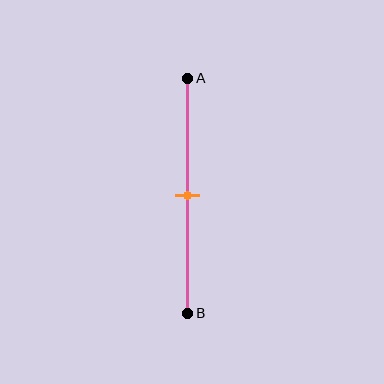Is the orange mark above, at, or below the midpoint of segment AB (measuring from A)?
The orange mark is approximately at the midpoint of segment AB.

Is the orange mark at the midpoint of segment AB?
Yes, the mark is approximately at the midpoint.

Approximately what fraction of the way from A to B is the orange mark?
The orange mark is approximately 50% of the way from A to B.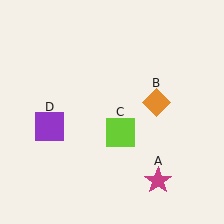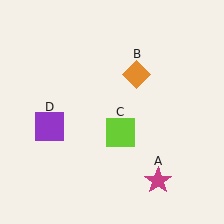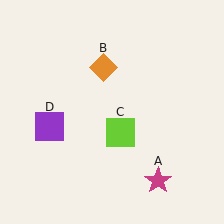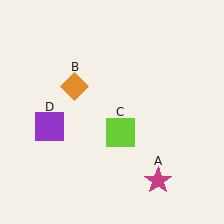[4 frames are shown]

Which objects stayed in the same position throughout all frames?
Magenta star (object A) and lime square (object C) and purple square (object D) remained stationary.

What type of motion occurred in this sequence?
The orange diamond (object B) rotated counterclockwise around the center of the scene.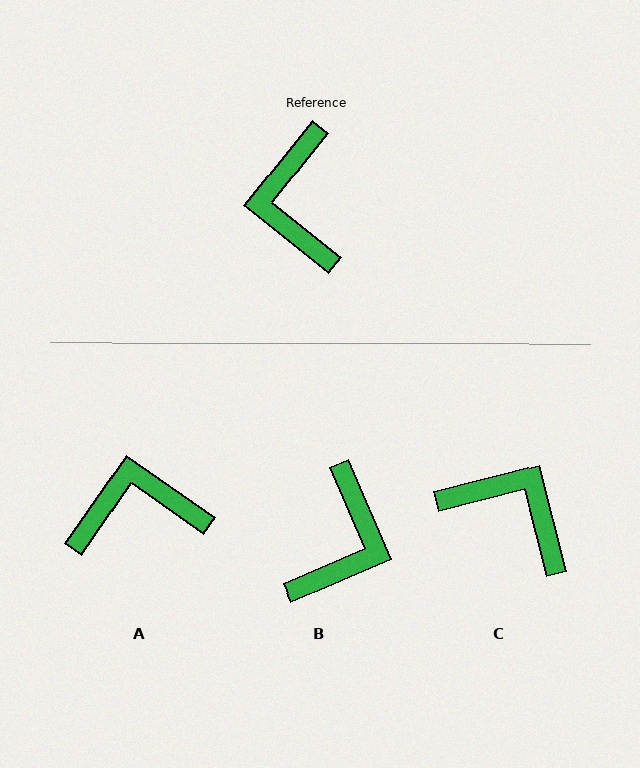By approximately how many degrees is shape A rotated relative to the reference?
Approximately 86 degrees clockwise.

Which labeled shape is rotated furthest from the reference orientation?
B, about 151 degrees away.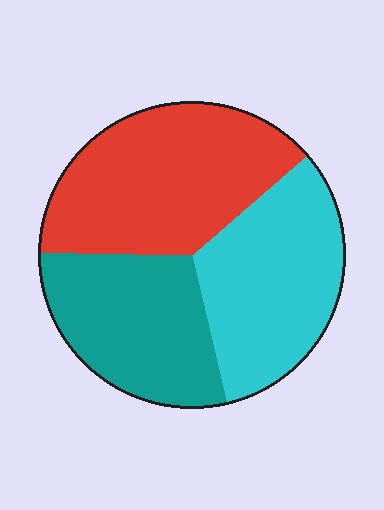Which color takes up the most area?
Red, at roughly 40%.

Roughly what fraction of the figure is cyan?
Cyan covers roughly 30% of the figure.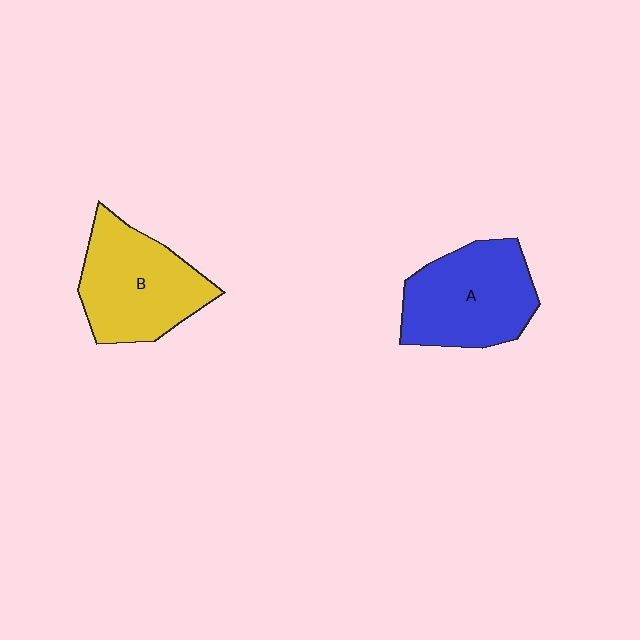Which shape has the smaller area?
Shape B (yellow).